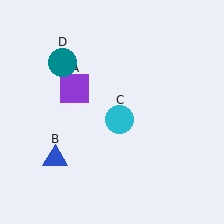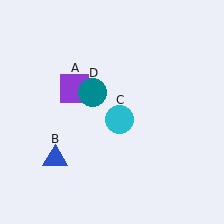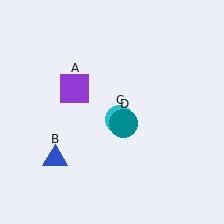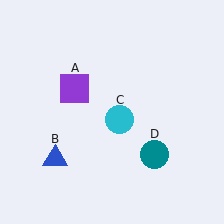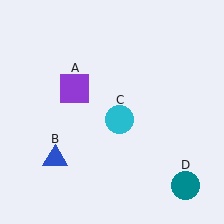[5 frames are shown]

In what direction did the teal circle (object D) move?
The teal circle (object D) moved down and to the right.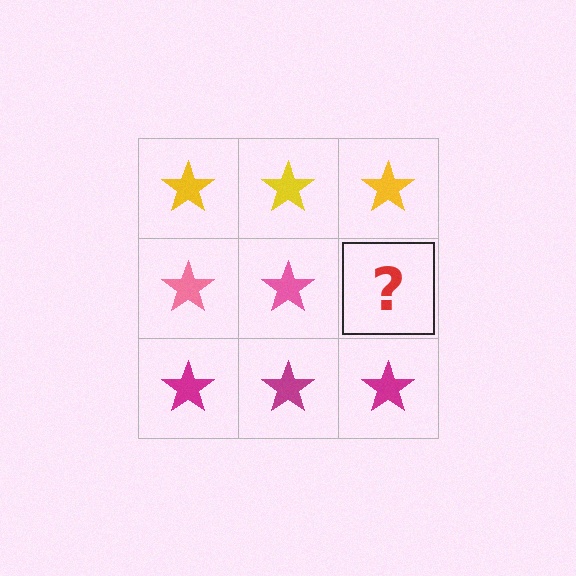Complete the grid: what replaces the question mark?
The question mark should be replaced with a pink star.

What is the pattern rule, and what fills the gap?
The rule is that each row has a consistent color. The gap should be filled with a pink star.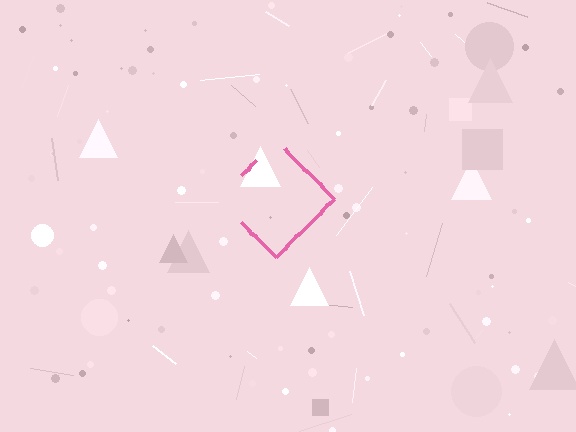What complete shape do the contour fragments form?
The contour fragments form a diamond.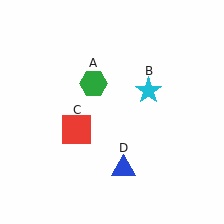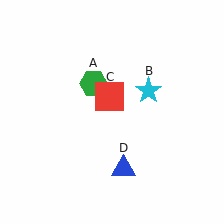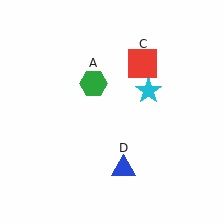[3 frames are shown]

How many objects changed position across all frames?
1 object changed position: red square (object C).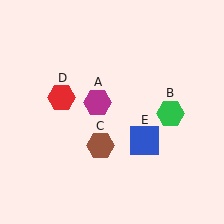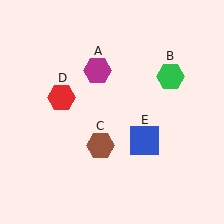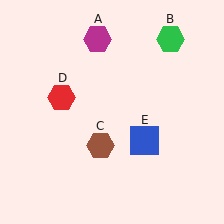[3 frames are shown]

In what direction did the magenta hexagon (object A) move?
The magenta hexagon (object A) moved up.